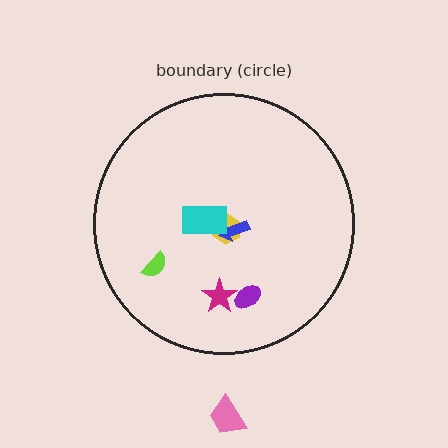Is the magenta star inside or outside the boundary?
Inside.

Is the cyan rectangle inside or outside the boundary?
Inside.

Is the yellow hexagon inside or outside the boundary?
Inside.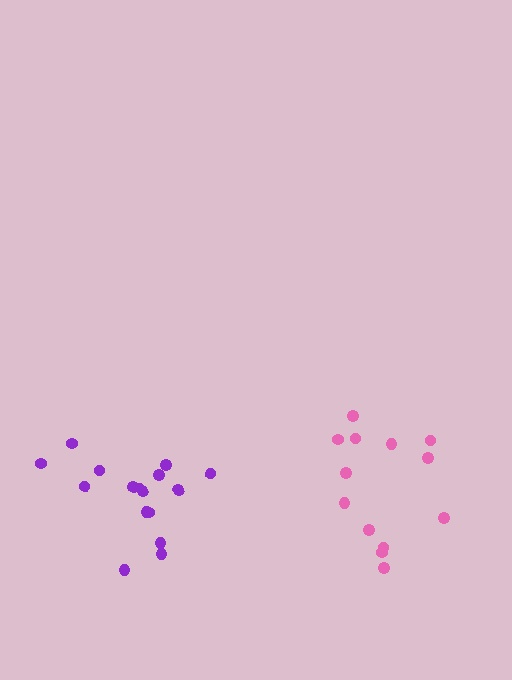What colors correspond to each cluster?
The clusters are colored: purple, pink.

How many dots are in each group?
Group 1: 16 dots, Group 2: 13 dots (29 total).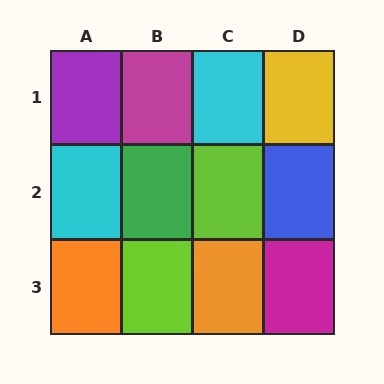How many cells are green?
1 cell is green.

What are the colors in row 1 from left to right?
Purple, magenta, cyan, yellow.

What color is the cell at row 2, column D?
Blue.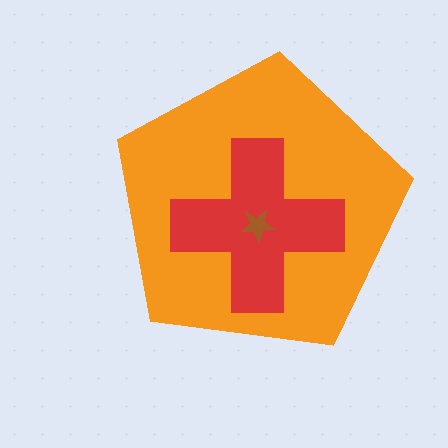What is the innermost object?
The brown star.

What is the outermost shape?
The orange pentagon.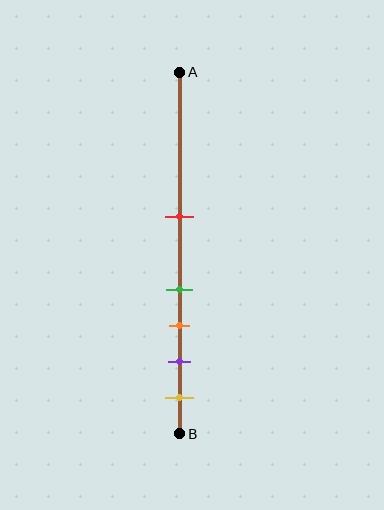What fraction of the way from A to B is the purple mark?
The purple mark is approximately 80% (0.8) of the way from A to B.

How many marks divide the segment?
There are 5 marks dividing the segment.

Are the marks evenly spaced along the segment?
No, the marks are not evenly spaced.